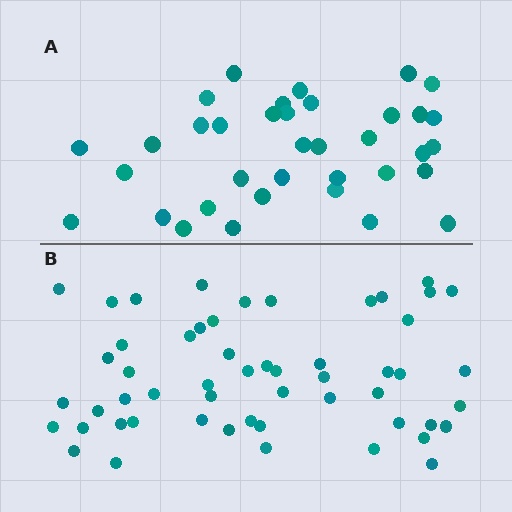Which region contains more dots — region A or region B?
Region B (the bottom region) has more dots.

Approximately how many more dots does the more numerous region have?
Region B has approximately 20 more dots than region A.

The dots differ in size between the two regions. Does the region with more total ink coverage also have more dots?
No. Region A has more total ink coverage because its dots are larger, but region B actually contains more individual dots. Total area can be misleading — the number of items is what matters here.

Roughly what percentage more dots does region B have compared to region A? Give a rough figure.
About 50% more.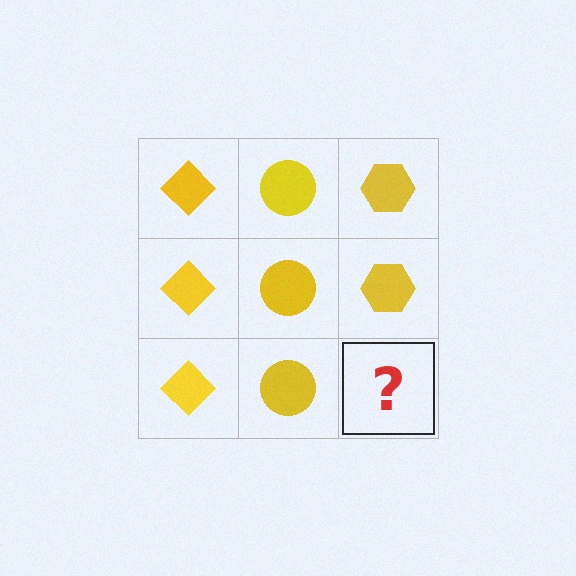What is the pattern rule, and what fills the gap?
The rule is that each column has a consistent shape. The gap should be filled with a yellow hexagon.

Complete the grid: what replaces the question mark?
The question mark should be replaced with a yellow hexagon.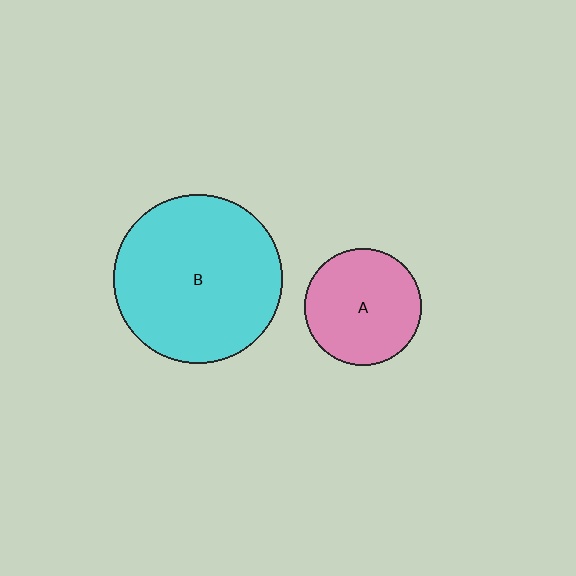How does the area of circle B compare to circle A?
Approximately 2.1 times.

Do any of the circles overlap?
No, none of the circles overlap.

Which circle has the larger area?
Circle B (cyan).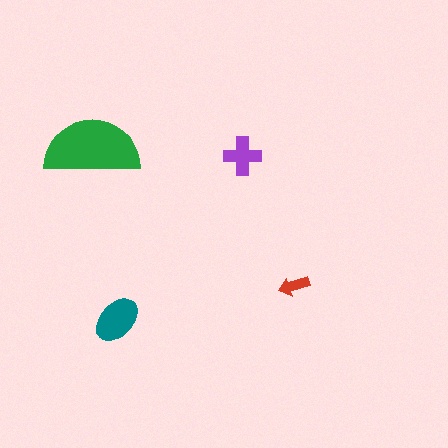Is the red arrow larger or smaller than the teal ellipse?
Smaller.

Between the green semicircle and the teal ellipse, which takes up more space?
The green semicircle.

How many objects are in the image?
There are 4 objects in the image.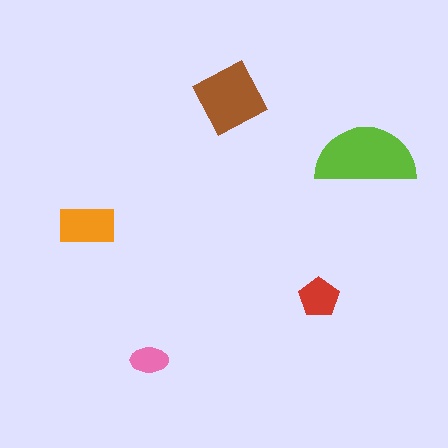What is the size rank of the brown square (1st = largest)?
2nd.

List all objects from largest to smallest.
The lime semicircle, the brown square, the orange rectangle, the red pentagon, the pink ellipse.